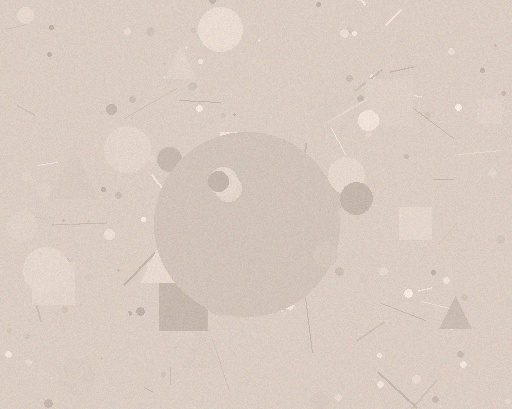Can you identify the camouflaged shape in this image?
The camouflaged shape is a circle.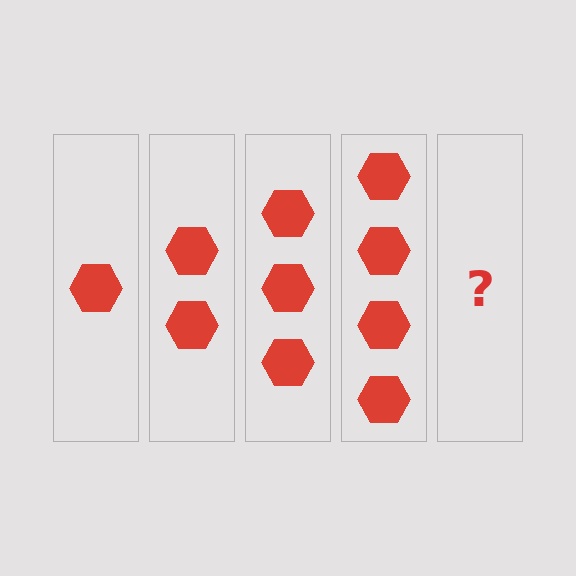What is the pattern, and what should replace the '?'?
The pattern is that each step adds one more hexagon. The '?' should be 5 hexagons.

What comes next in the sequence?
The next element should be 5 hexagons.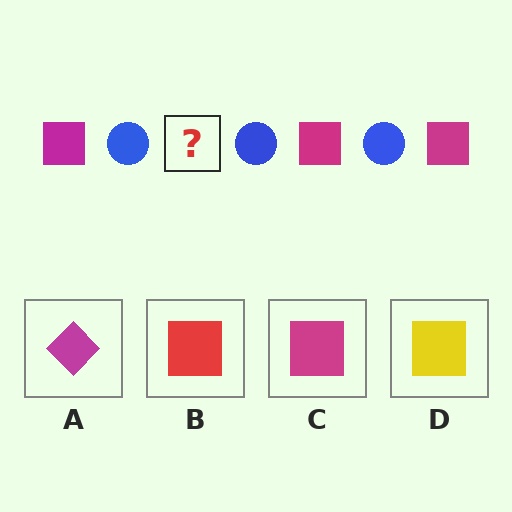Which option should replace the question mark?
Option C.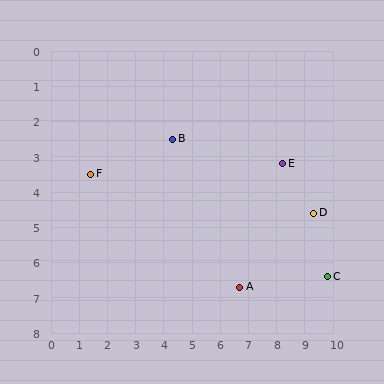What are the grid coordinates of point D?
Point D is at approximately (9.3, 4.6).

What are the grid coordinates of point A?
Point A is at approximately (6.7, 6.7).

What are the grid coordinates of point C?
Point C is at approximately (9.8, 6.4).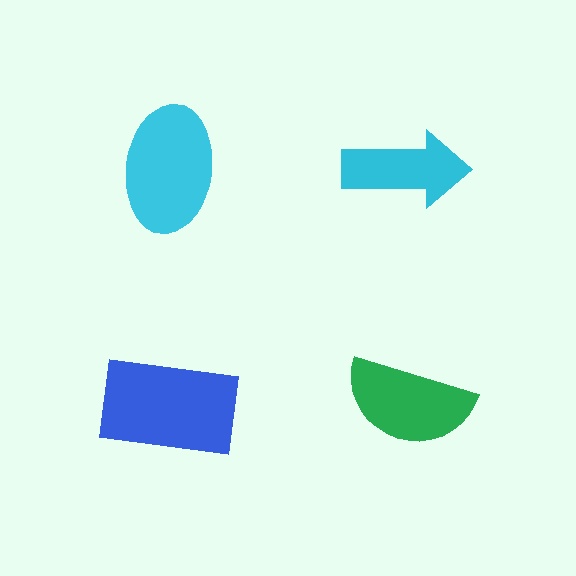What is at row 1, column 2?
A cyan arrow.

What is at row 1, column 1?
A cyan ellipse.